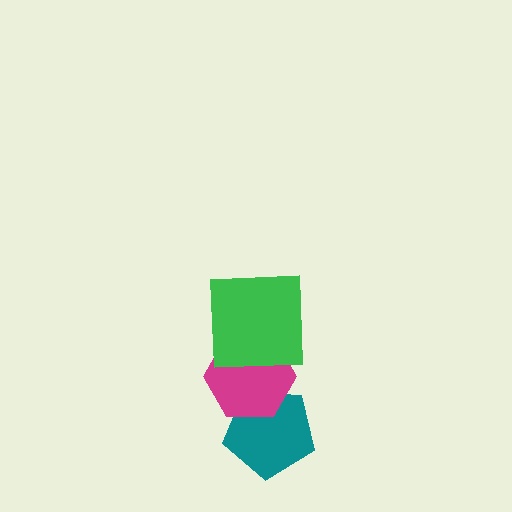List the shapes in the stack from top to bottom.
From top to bottom: the green square, the magenta hexagon, the teal pentagon.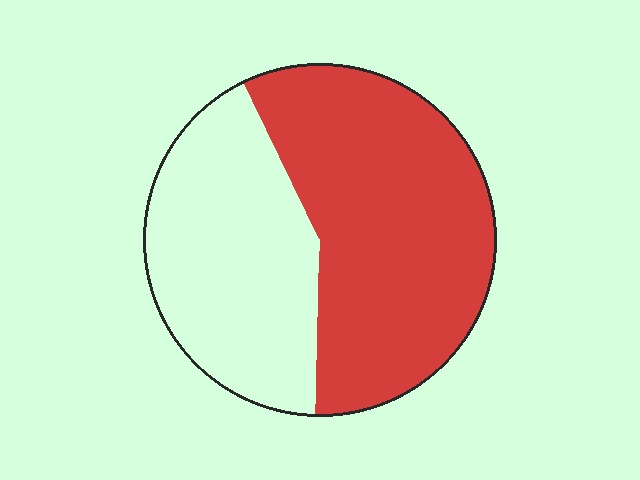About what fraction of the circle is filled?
About three fifths (3/5).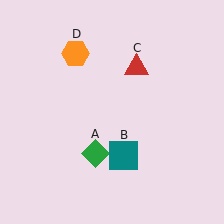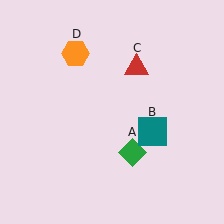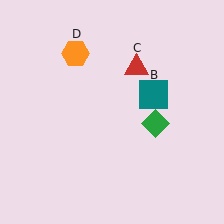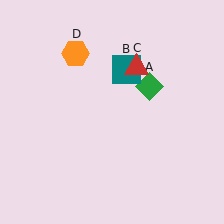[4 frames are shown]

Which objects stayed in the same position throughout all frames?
Red triangle (object C) and orange hexagon (object D) remained stationary.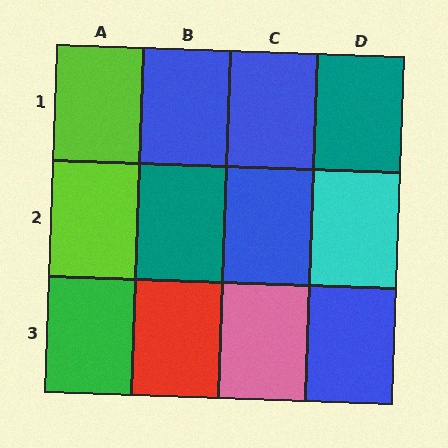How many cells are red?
1 cell is red.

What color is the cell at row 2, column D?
Cyan.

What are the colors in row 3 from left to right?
Green, red, pink, blue.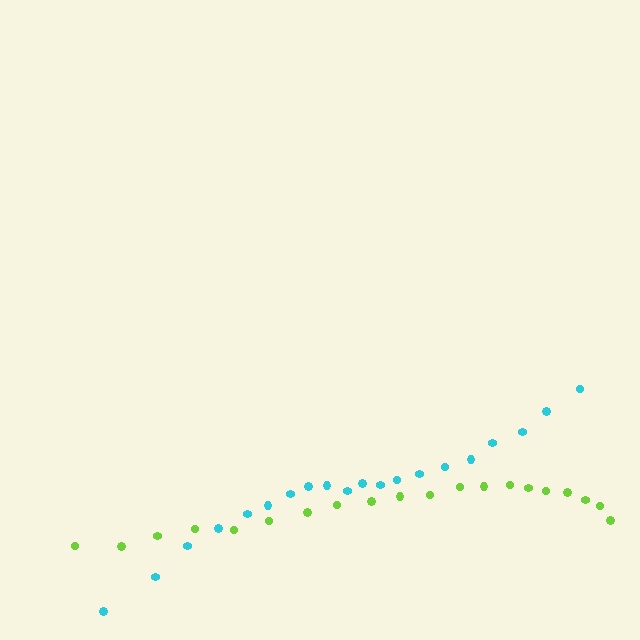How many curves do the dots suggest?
There are 2 distinct paths.